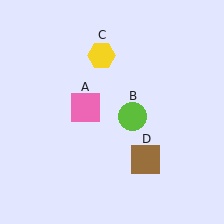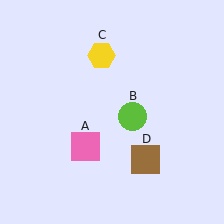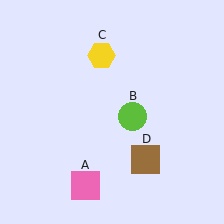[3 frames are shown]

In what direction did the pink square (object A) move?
The pink square (object A) moved down.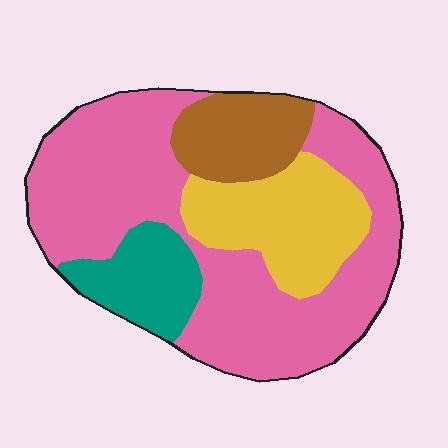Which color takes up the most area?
Pink, at roughly 55%.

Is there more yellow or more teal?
Yellow.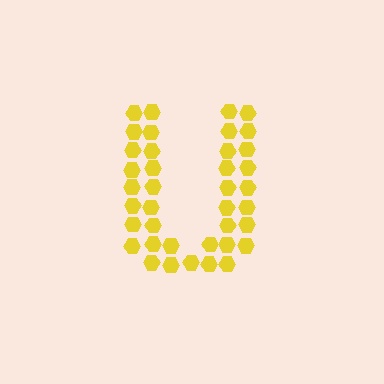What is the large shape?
The large shape is the letter U.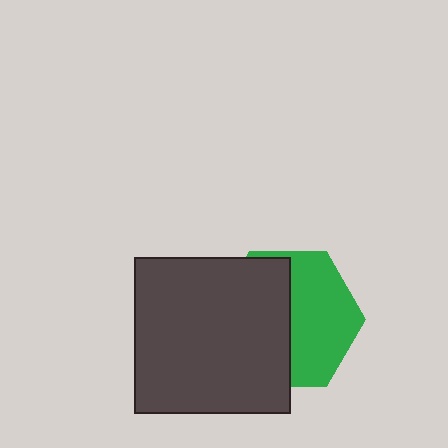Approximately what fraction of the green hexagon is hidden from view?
Roughly 51% of the green hexagon is hidden behind the dark gray square.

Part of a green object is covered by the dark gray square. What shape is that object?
It is a hexagon.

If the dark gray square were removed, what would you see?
You would see the complete green hexagon.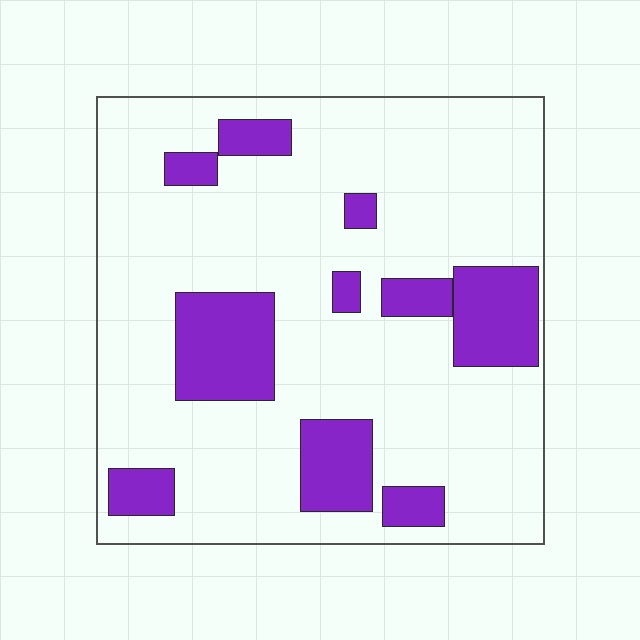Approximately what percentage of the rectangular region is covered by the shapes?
Approximately 20%.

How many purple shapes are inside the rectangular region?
10.